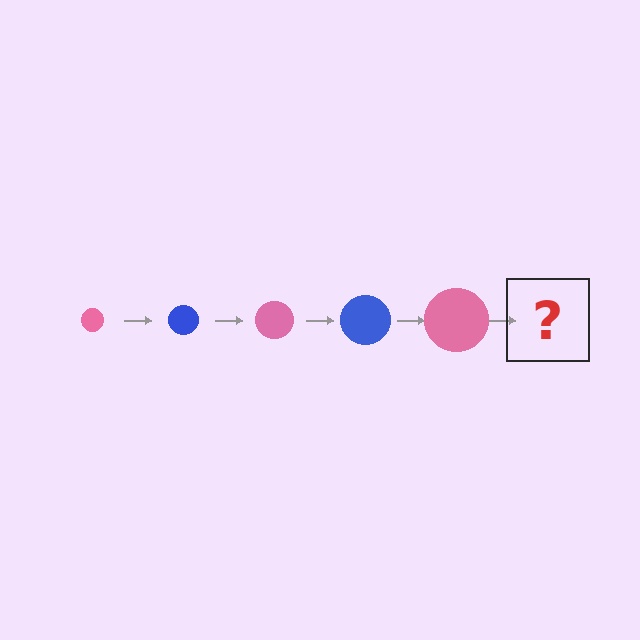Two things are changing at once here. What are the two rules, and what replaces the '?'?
The two rules are that the circle grows larger each step and the color cycles through pink and blue. The '?' should be a blue circle, larger than the previous one.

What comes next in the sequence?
The next element should be a blue circle, larger than the previous one.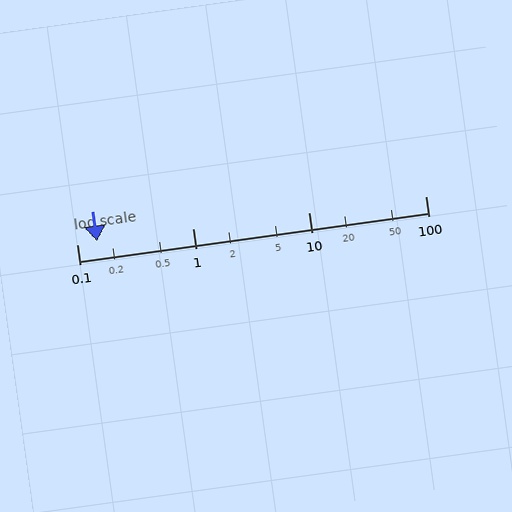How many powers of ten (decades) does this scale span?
The scale spans 3 decades, from 0.1 to 100.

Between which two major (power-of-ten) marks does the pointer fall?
The pointer is between 0.1 and 1.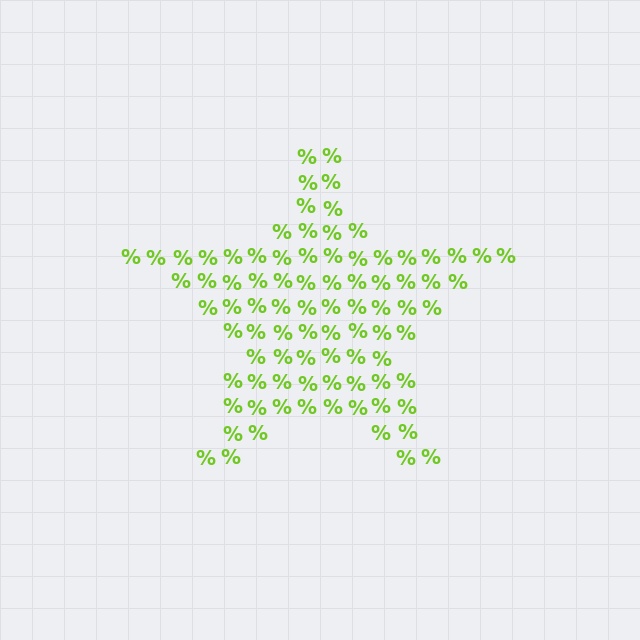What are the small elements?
The small elements are percent signs.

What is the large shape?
The large shape is a star.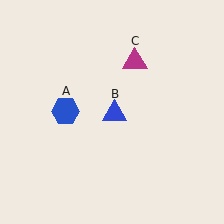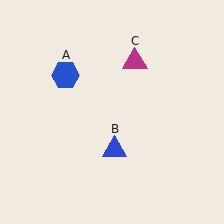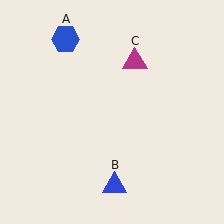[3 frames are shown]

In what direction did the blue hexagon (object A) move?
The blue hexagon (object A) moved up.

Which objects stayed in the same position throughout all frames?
Magenta triangle (object C) remained stationary.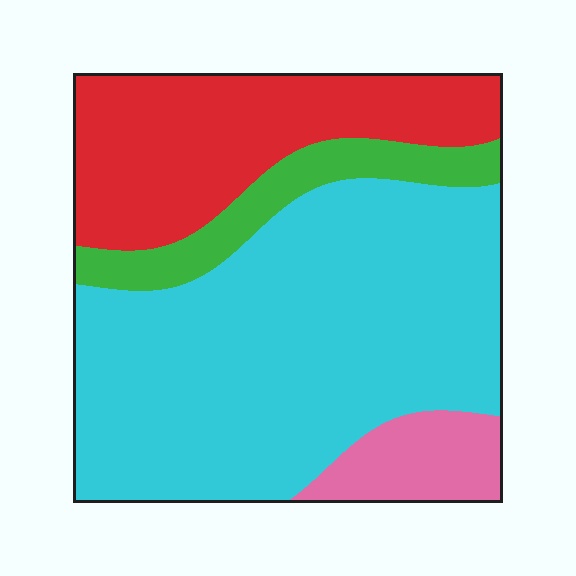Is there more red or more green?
Red.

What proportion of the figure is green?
Green takes up about one tenth (1/10) of the figure.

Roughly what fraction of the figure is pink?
Pink takes up less than a sixth of the figure.